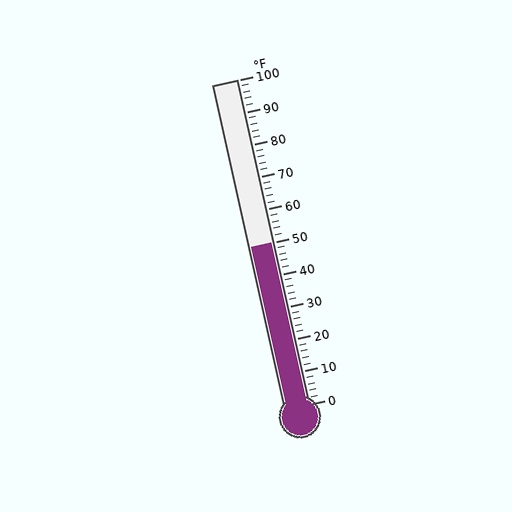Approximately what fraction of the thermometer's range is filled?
The thermometer is filled to approximately 50% of its range.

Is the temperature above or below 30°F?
The temperature is above 30°F.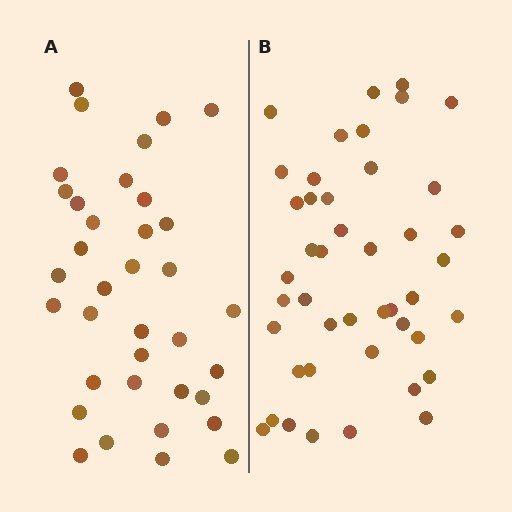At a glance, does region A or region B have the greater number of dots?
Region B (the right region) has more dots.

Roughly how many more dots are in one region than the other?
Region B has roughly 8 or so more dots than region A.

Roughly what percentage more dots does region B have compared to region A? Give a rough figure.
About 20% more.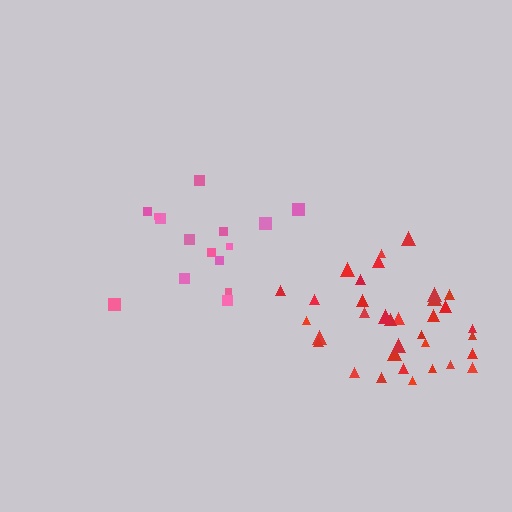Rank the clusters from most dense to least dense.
red, pink.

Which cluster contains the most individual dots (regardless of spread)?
Red (34).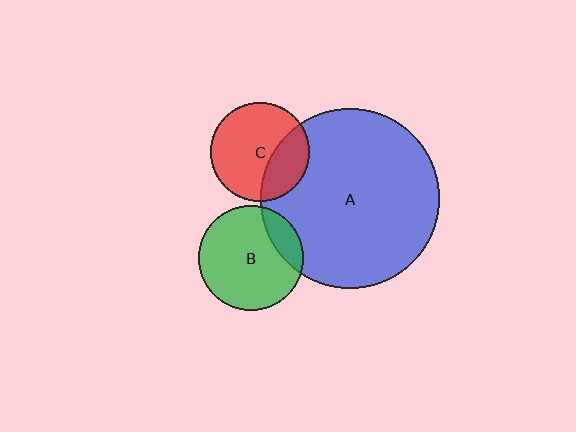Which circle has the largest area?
Circle A (blue).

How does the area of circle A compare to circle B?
Approximately 2.9 times.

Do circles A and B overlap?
Yes.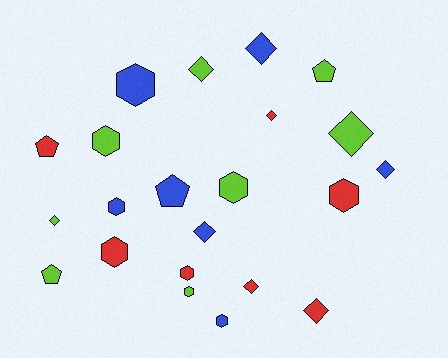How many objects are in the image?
There are 22 objects.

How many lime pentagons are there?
There are 2 lime pentagons.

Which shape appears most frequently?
Hexagon, with 9 objects.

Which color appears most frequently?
Lime, with 8 objects.